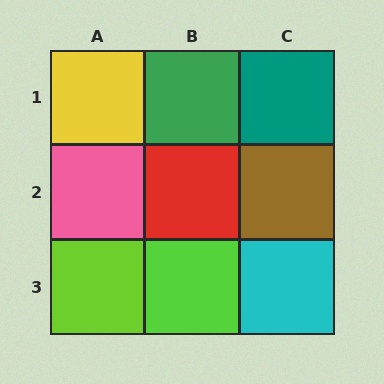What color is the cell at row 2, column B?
Red.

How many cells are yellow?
1 cell is yellow.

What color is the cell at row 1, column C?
Teal.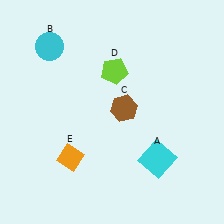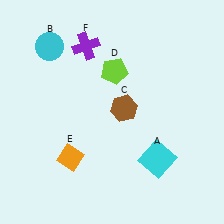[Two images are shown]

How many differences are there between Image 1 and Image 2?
There is 1 difference between the two images.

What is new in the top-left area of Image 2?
A purple cross (F) was added in the top-left area of Image 2.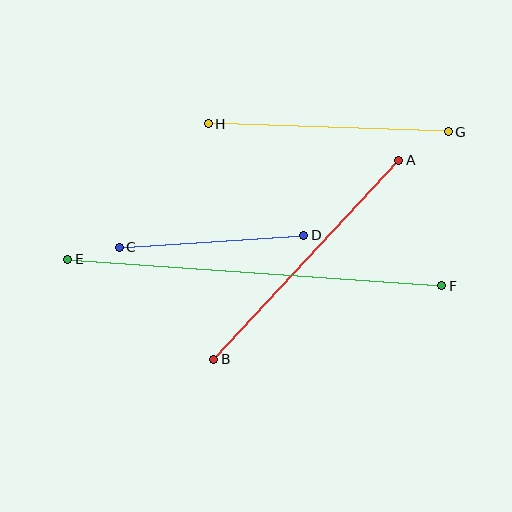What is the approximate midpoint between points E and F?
The midpoint is at approximately (255, 273) pixels.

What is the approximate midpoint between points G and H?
The midpoint is at approximately (328, 128) pixels.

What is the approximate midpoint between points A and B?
The midpoint is at approximately (306, 260) pixels.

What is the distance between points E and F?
The distance is approximately 375 pixels.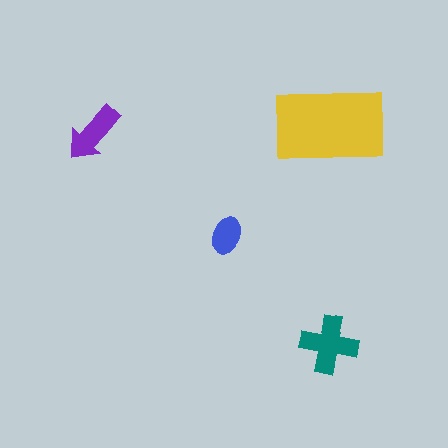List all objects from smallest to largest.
The blue ellipse, the purple arrow, the teal cross, the yellow rectangle.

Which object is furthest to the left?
The purple arrow is leftmost.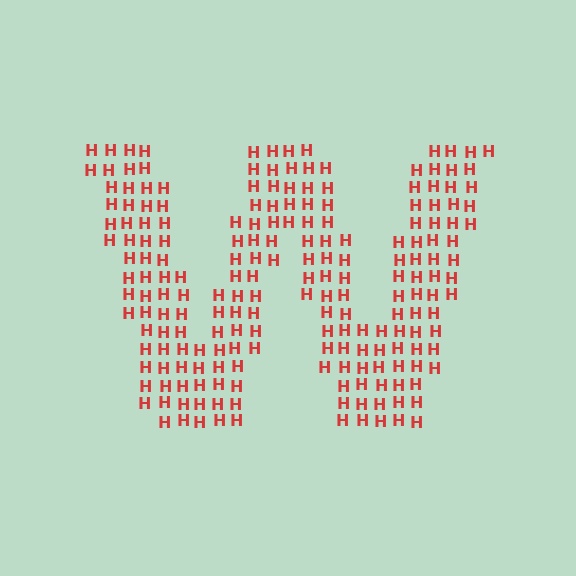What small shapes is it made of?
It is made of small letter H's.